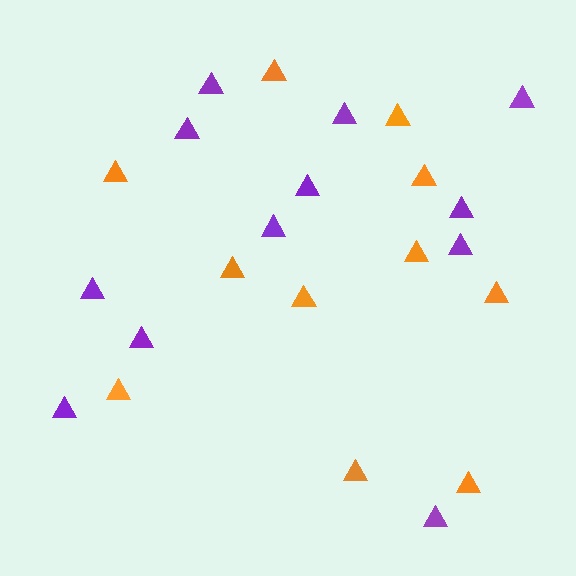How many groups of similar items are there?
There are 2 groups: one group of orange triangles (11) and one group of purple triangles (12).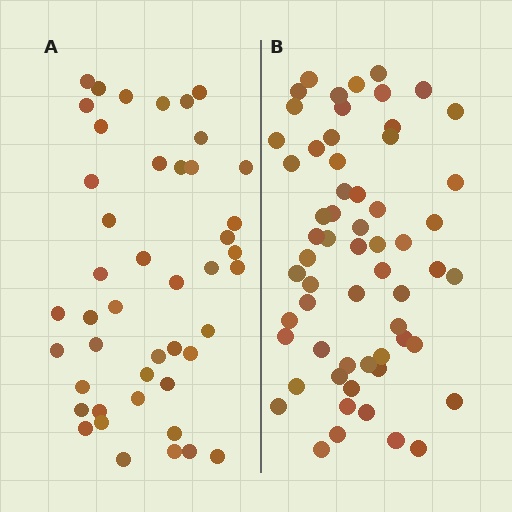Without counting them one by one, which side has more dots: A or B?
Region B (the right region) has more dots.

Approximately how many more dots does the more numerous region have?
Region B has approximately 15 more dots than region A.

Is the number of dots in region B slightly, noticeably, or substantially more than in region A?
Region B has noticeably more, but not dramatically so. The ratio is roughly 1.3 to 1.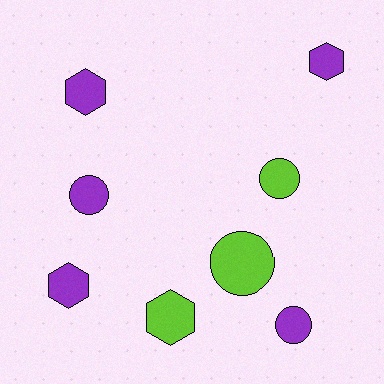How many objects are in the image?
There are 8 objects.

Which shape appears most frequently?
Hexagon, with 4 objects.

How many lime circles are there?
There are 2 lime circles.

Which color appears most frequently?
Purple, with 5 objects.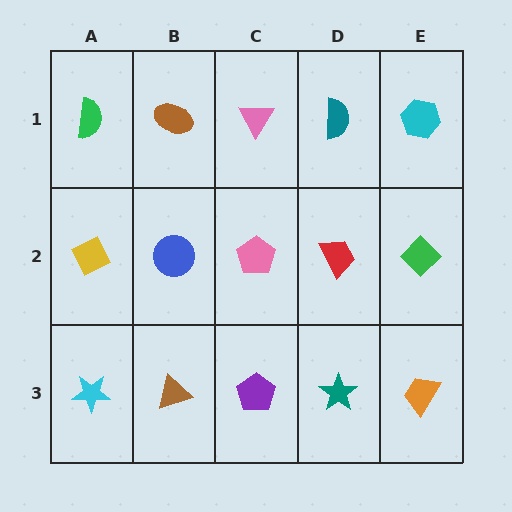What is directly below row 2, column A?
A cyan star.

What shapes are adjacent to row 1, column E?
A green diamond (row 2, column E), a teal semicircle (row 1, column D).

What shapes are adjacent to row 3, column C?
A pink pentagon (row 2, column C), a brown triangle (row 3, column B), a teal star (row 3, column D).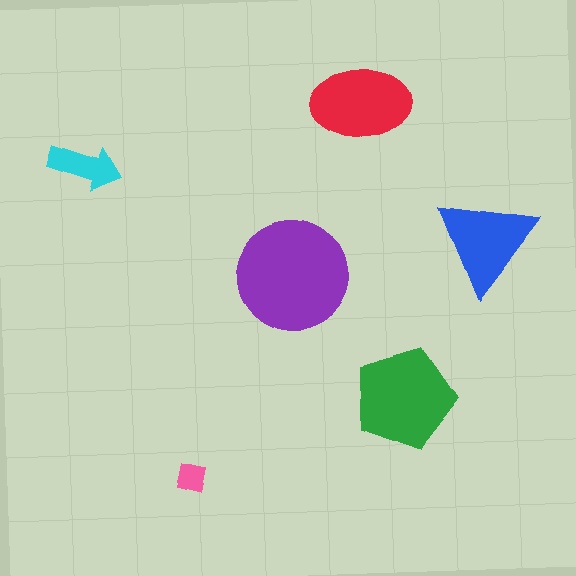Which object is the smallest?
The pink square.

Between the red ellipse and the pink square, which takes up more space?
The red ellipse.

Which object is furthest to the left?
The cyan arrow is leftmost.